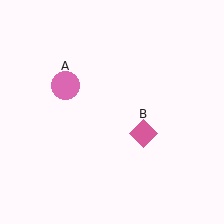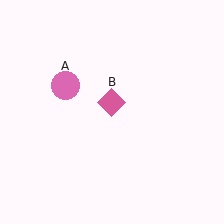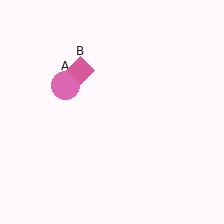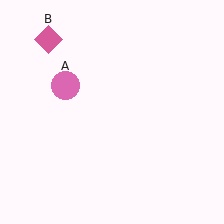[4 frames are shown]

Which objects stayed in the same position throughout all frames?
Pink circle (object A) remained stationary.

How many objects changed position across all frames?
1 object changed position: pink diamond (object B).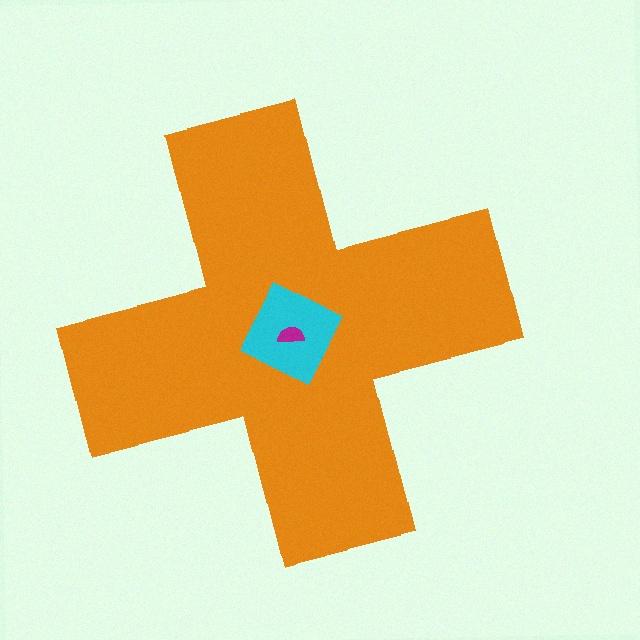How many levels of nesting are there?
3.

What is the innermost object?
The magenta semicircle.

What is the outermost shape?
The orange cross.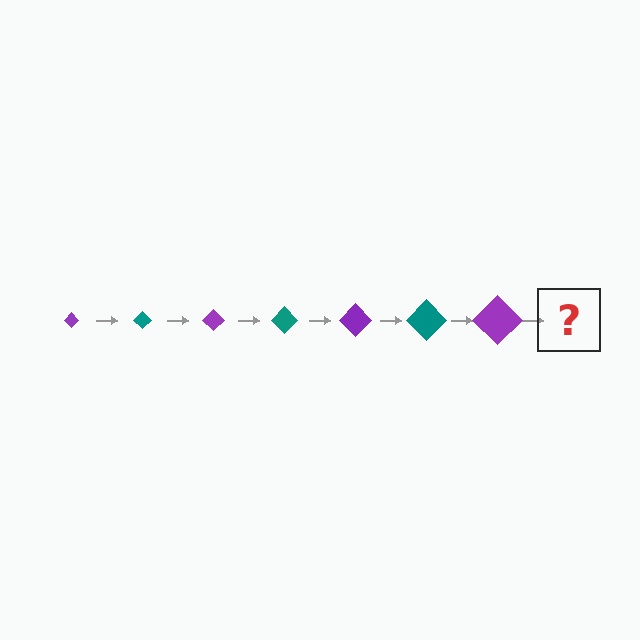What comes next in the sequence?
The next element should be a teal diamond, larger than the previous one.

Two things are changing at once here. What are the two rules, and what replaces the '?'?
The two rules are that the diamond grows larger each step and the color cycles through purple and teal. The '?' should be a teal diamond, larger than the previous one.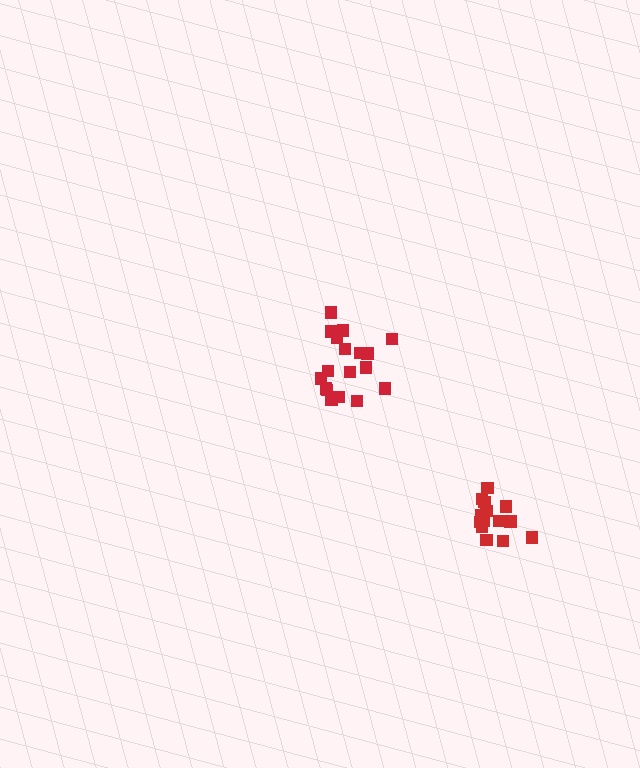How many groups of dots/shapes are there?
There are 2 groups.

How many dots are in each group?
Group 1: 15 dots, Group 2: 18 dots (33 total).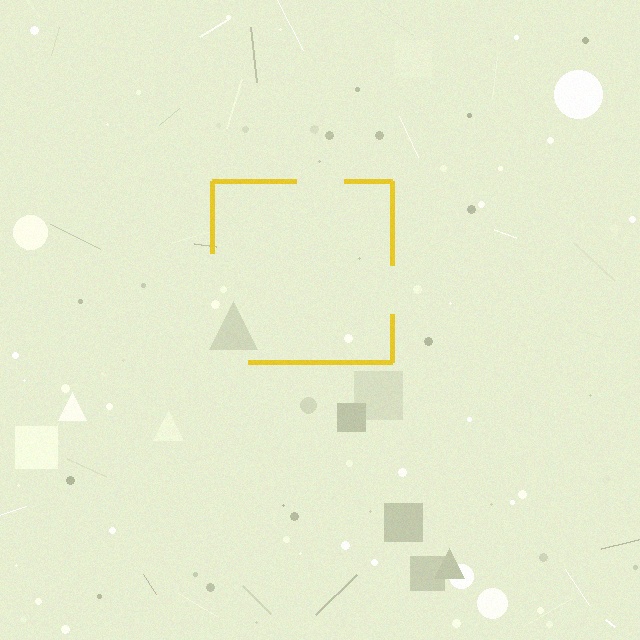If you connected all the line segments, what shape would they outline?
They would outline a square.